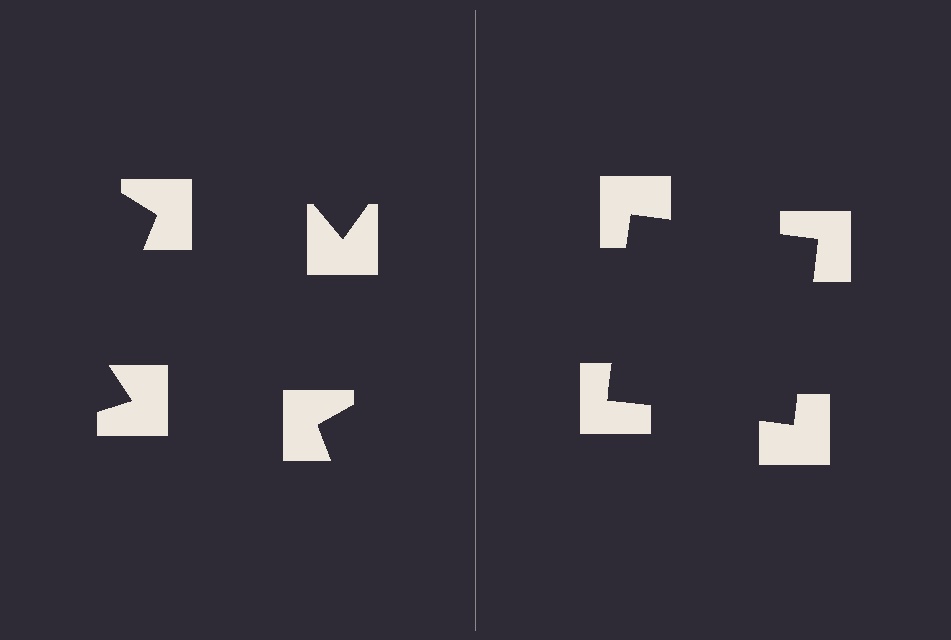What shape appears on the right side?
An illusory square.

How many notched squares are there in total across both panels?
8 — 4 on each side.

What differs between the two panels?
The notched squares are positioned identically on both sides; only the wedge orientations differ. On the right they align to a square; on the left they are misaligned.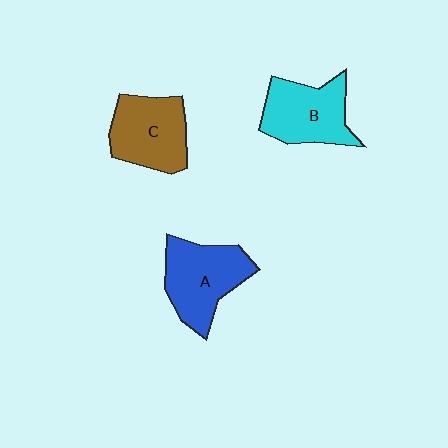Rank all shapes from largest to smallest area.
From largest to smallest: A (blue), C (brown), B (cyan).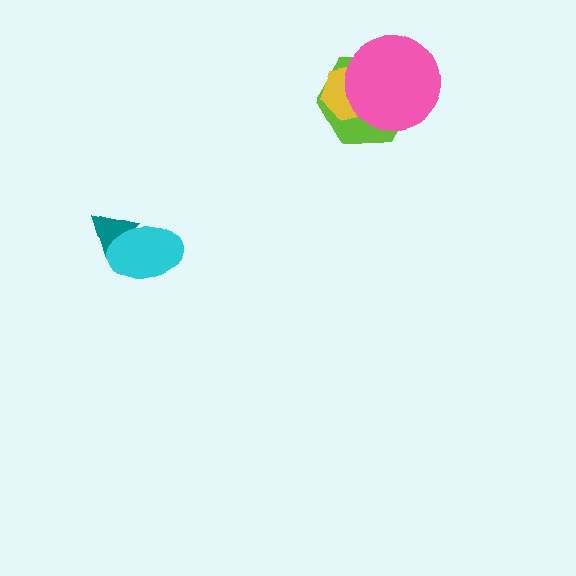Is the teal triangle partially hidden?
Yes, it is partially covered by another shape.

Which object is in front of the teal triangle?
The cyan ellipse is in front of the teal triangle.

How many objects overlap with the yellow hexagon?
2 objects overlap with the yellow hexagon.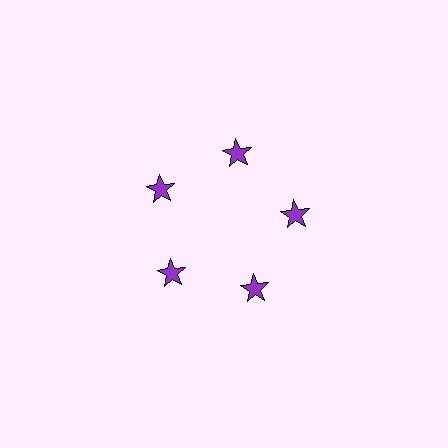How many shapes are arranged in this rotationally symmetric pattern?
There are 5 shapes, arranged in 5 groups of 1.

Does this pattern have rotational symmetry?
Yes, this pattern has 5-fold rotational symmetry. It looks the same after rotating 72 degrees around the center.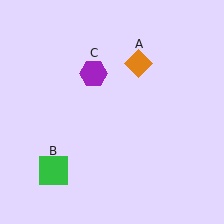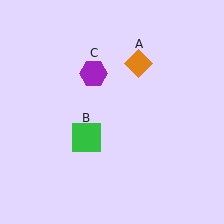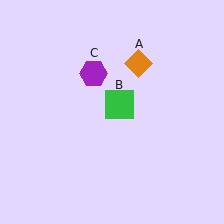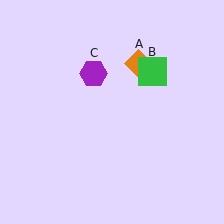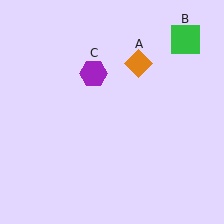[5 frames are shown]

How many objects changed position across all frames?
1 object changed position: green square (object B).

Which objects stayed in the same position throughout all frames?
Orange diamond (object A) and purple hexagon (object C) remained stationary.